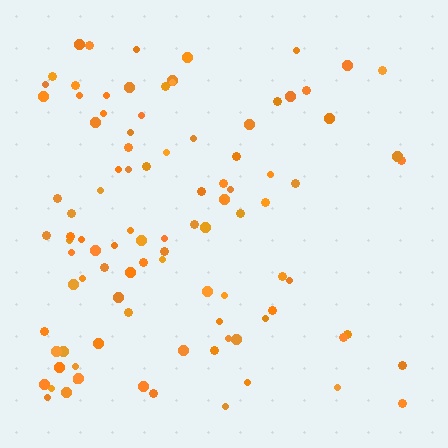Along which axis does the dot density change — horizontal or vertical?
Horizontal.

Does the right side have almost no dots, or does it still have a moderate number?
Still a moderate number, just noticeably fewer than the left.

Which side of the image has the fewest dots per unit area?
The right.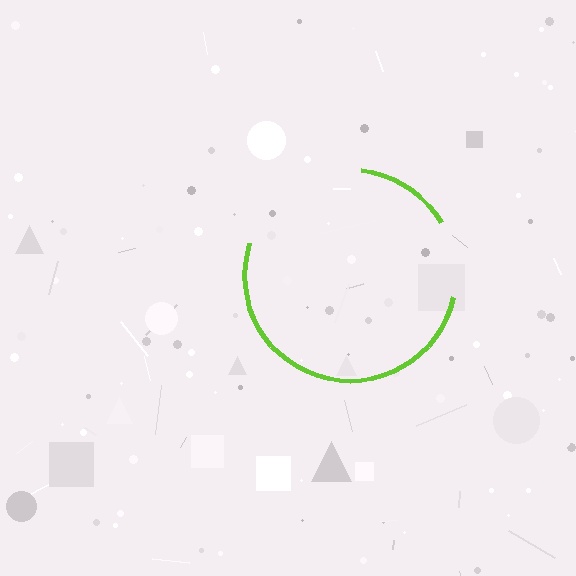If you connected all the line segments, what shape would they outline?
They would outline a circle.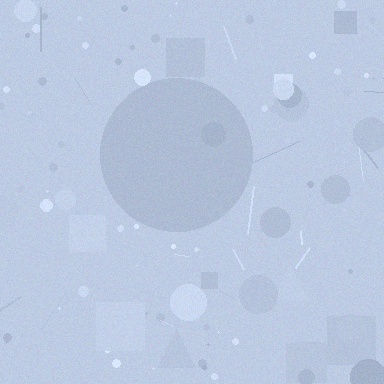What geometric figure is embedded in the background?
A circle is embedded in the background.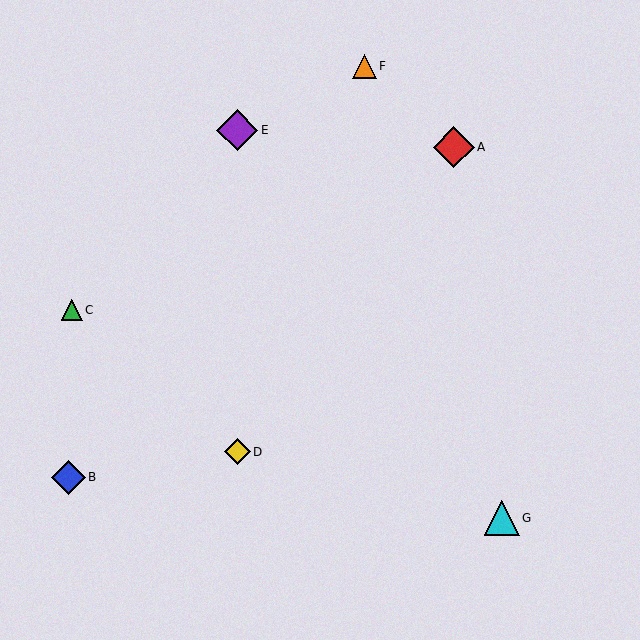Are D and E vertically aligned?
Yes, both are at x≈237.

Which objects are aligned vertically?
Objects D, E are aligned vertically.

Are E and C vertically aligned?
No, E is at x≈237 and C is at x≈72.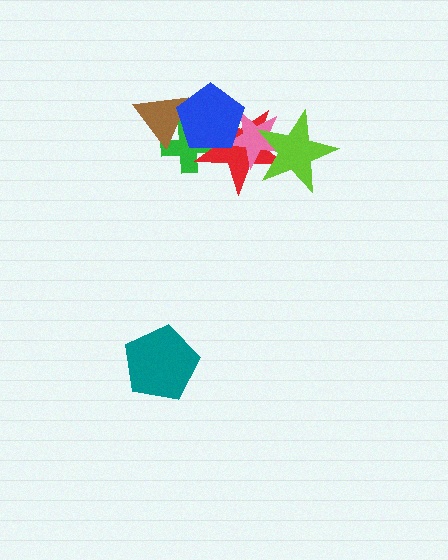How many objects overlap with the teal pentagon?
0 objects overlap with the teal pentagon.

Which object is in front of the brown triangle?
The blue pentagon is in front of the brown triangle.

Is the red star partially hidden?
Yes, it is partially covered by another shape.